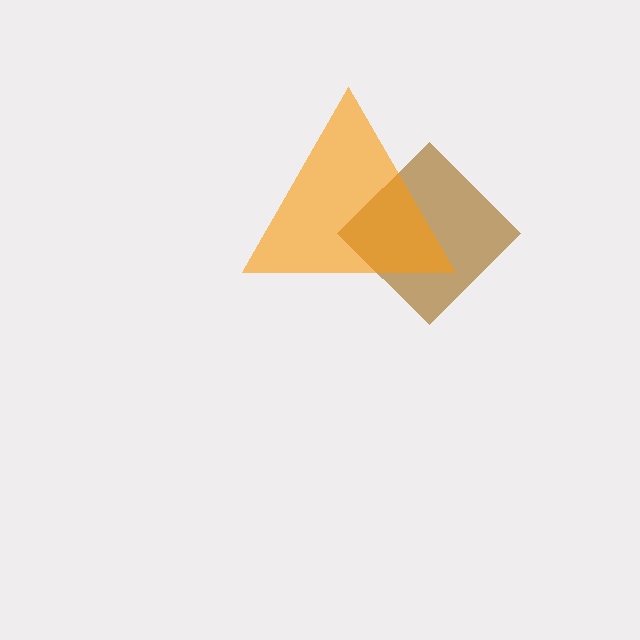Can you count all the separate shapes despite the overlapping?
Yes, there are 2 separate shapes.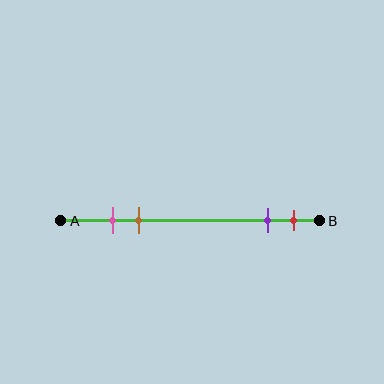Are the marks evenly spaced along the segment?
No, the marks are not evenly spaced.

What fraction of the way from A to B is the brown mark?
The brown mark is approximately 30% (0.3) of the way from A to B.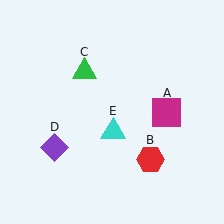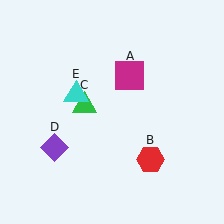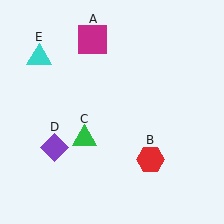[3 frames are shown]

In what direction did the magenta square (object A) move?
The magenta square (object A) moved up and to the left.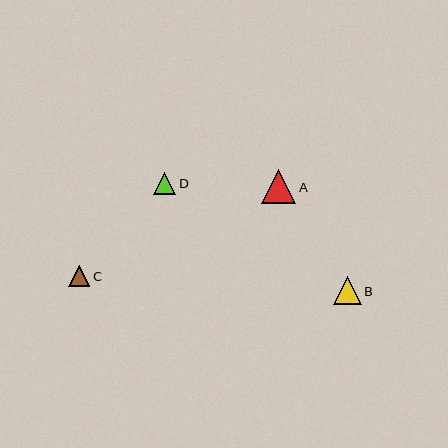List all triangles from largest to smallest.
From largest to smallest: A, B, D, C.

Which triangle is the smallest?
Triangle C is the smallest with a size of approximately 21 pixels.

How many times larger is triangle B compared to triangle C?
Triangle B is approximately 1.3 times the size of triangle C.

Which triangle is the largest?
Triangle A is the largest with a size of approximately 34 pixels.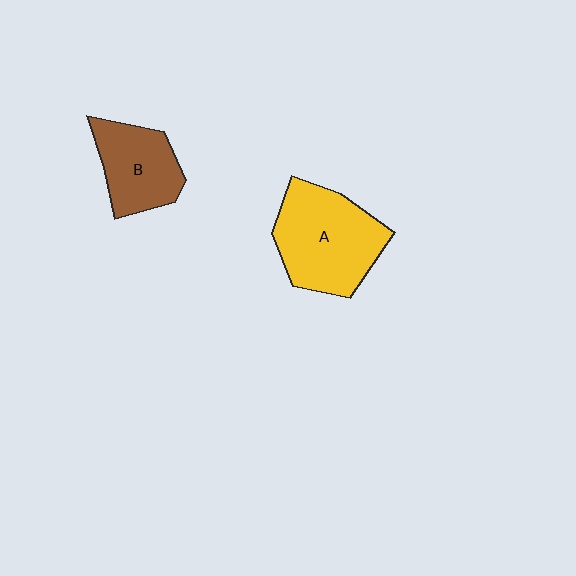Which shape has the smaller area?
Shape B (brown).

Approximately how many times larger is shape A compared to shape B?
Approximately 1.5 times.